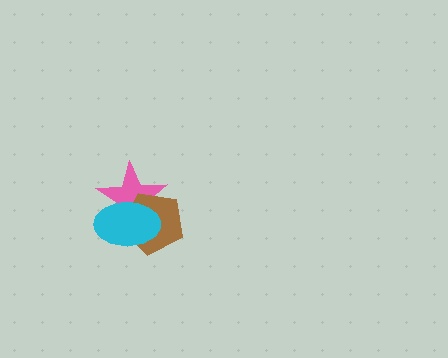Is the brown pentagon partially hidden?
Yes, it is partially covered by another shape.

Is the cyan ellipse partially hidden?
No, no other shape covers it.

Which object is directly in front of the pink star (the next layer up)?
The brown pentagon is directly in front of the pink star.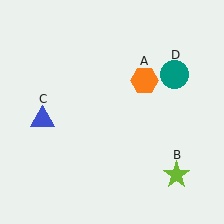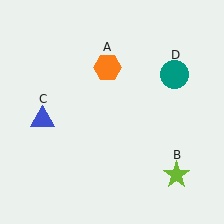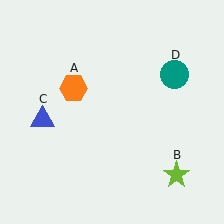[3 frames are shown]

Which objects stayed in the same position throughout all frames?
Lime star (object B) and blue triangle (object C) and teal circle (object D) remained stationary.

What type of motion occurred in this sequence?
The orange hexagon (object A) rotated counterclockwise around the center of the scene.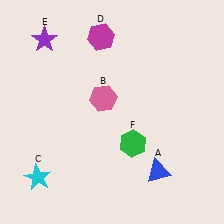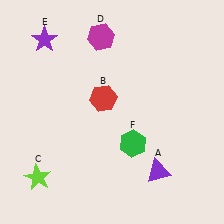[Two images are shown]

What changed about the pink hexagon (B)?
In Image 1, B is pink. In Image 2, it changed to red.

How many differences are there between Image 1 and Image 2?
There are 3 differences between the two images.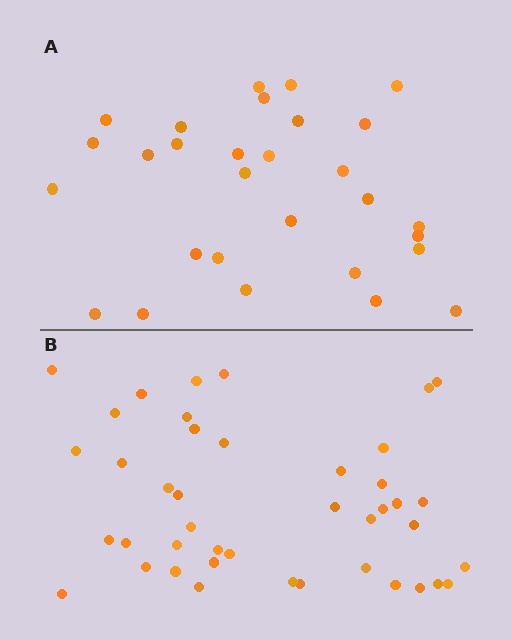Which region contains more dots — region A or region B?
Region B (the bottom region) has more dots.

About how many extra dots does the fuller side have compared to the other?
Region B has approximately 15 more dots than region A.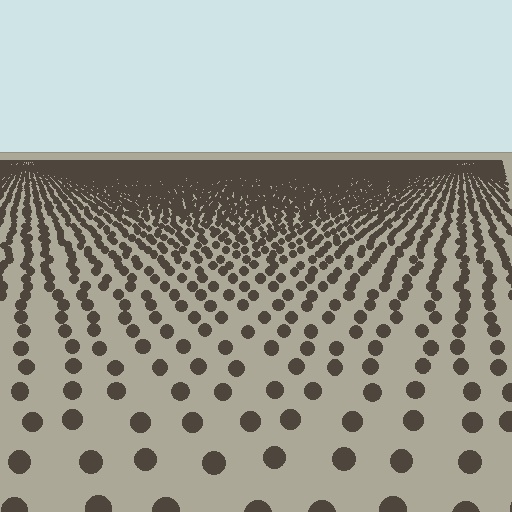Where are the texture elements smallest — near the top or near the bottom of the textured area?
Near the top.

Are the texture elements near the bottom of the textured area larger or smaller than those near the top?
Larger. Near the bottom, elements are closer to the viewer and appear at a bigger on-screen size.